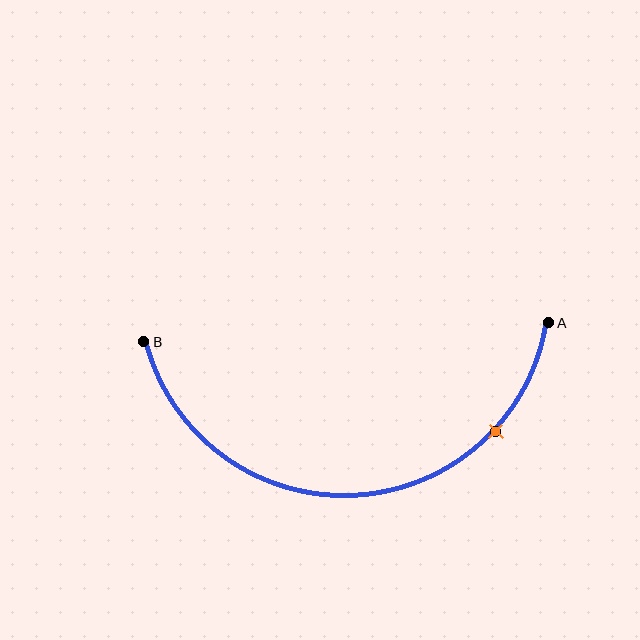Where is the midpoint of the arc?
The arc midpoint is the point on the curve farthest from the straight line joining A and B. It sits below that line.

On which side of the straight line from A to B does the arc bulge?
The arc bulges below the straight line connecting A and B.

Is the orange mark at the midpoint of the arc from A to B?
No. The orange mark lies on the arc but is closer to endpoint A. The arc midpoint would be at the point on the curve equidistant along the arc from both A and B.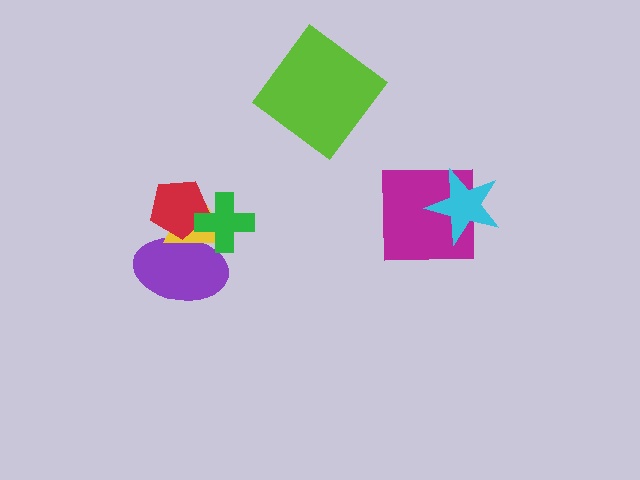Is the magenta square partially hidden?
Yes, it is partially covered by another shape.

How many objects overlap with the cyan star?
1 object overlaps with the cyan star.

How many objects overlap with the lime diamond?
0 objects overlap with the lime diamond.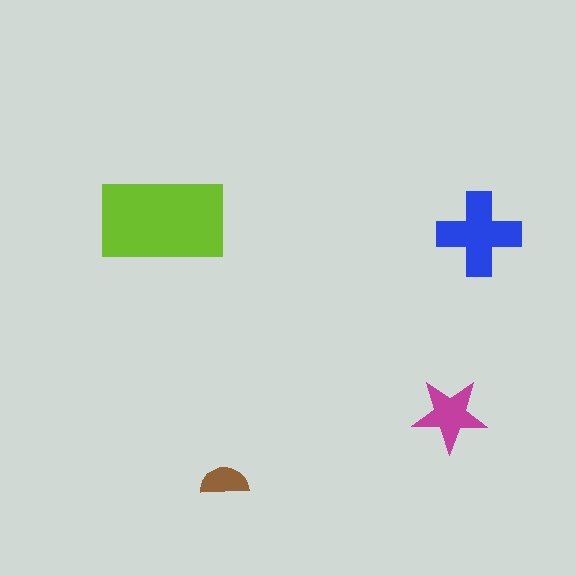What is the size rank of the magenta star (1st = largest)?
3rd.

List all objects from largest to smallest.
The lime rectangle, the blue cross, the magenta star, the brown semicircle.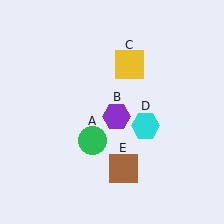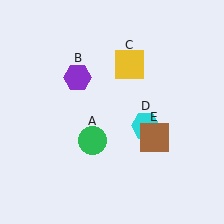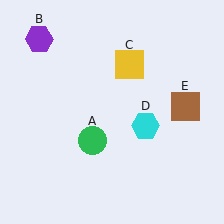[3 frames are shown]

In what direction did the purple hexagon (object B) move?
The purple hexagon (object B) moved up and to the left.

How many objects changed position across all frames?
2 objects changed position: purple hexagon (object B), brown square (object E).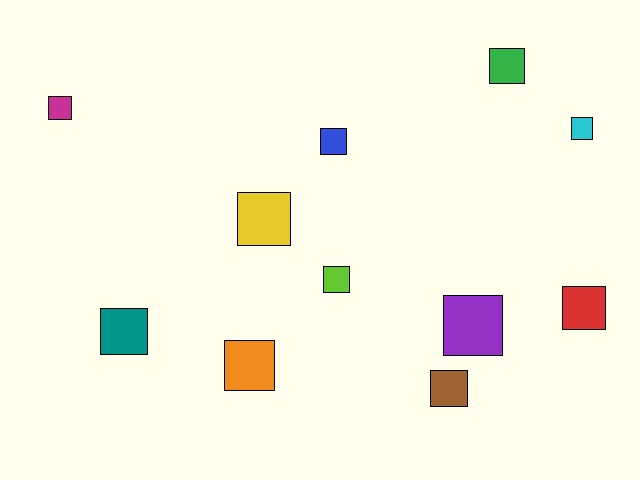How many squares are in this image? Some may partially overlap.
There are 11 squares.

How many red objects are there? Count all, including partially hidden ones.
There is 1 red object.